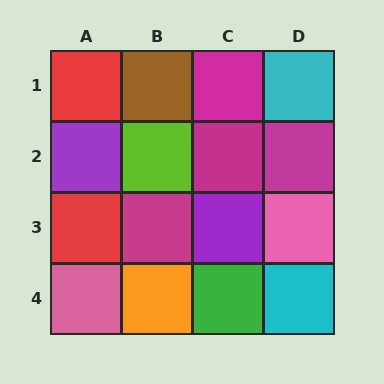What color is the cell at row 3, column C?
Purple.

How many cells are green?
1 cell is green.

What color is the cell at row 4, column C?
Green.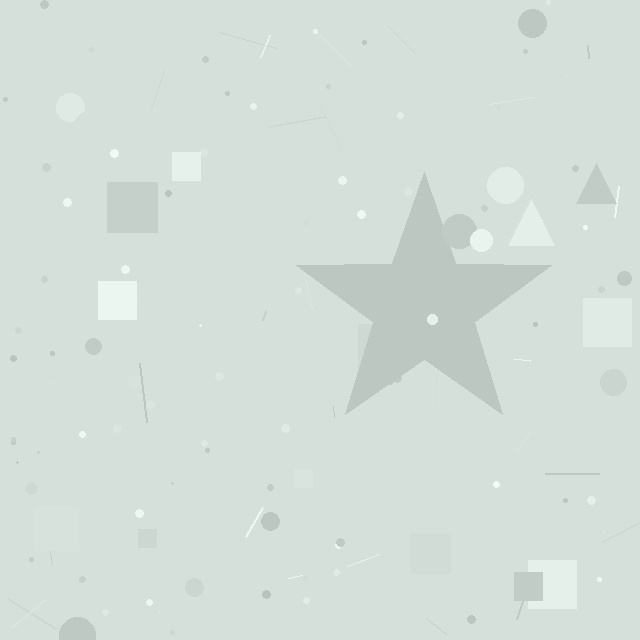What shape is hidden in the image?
A star is hidden in the image.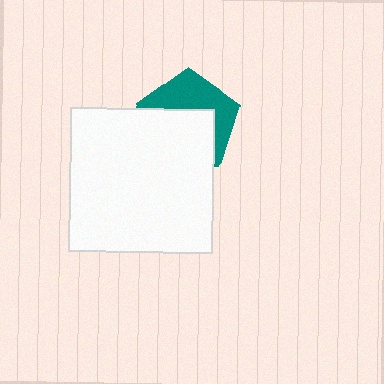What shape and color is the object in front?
The object in front is a white square.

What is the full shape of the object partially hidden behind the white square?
The partially hidden object is a teal pentagon.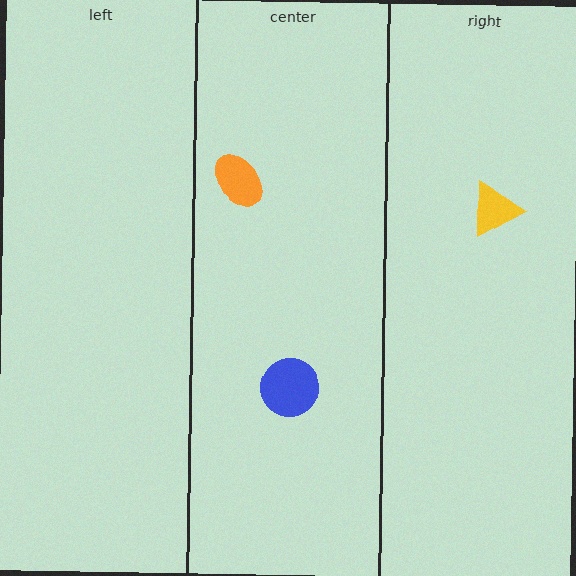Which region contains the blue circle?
The center region.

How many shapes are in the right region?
1.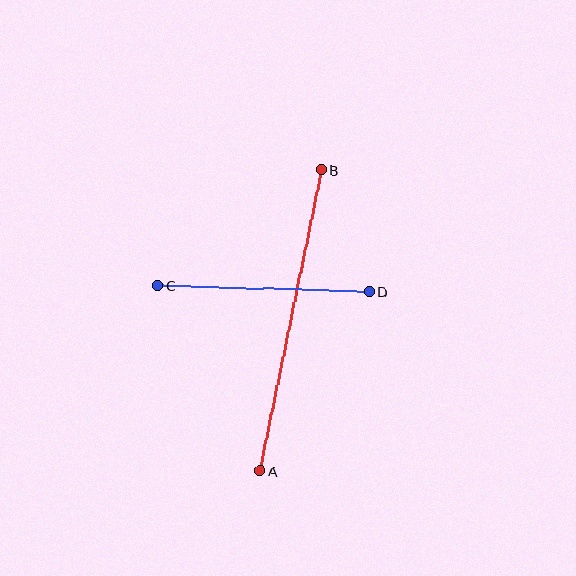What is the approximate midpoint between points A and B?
The midpoint is at approximately (291, 320) pixels.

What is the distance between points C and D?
The distance is approximately 212 pixels.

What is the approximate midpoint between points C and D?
The midpoint is at approximately (263, 289) pixels.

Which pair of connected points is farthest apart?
Points A and B are farthest apart.